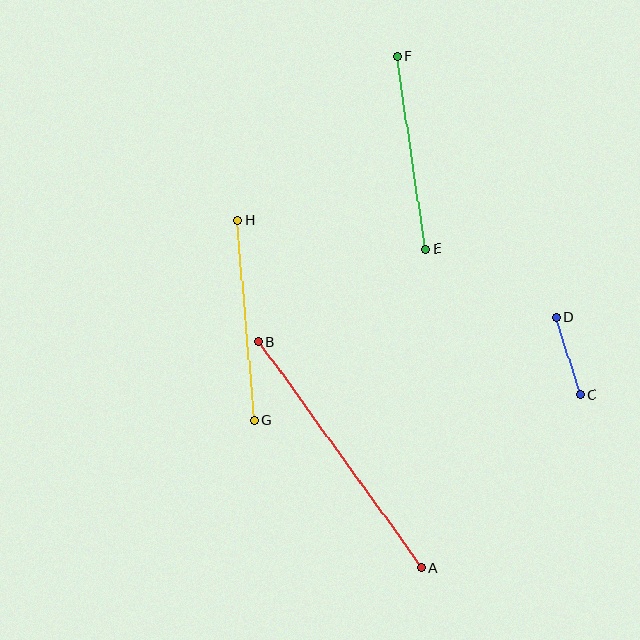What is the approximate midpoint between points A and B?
The midpoint is at approximately (340, 454) pixels.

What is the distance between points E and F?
The distance is approximately 195 pixels.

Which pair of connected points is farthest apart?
Points A and B are farthest apart.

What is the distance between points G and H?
The distance is approximately 200 pixels.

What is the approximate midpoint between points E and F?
The midpoint is at approximately (411, 152) pixels.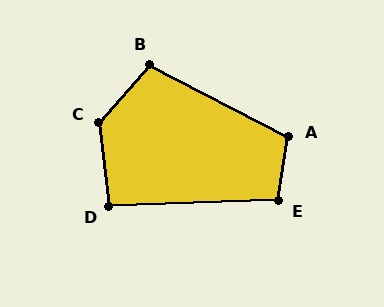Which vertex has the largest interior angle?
C, at approximately 132 degrees.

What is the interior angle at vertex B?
Approximately 104 degrees (obtuse).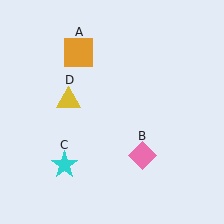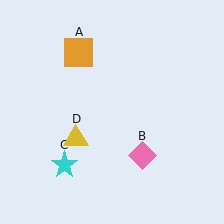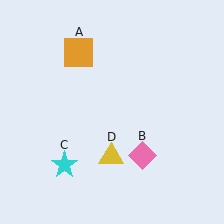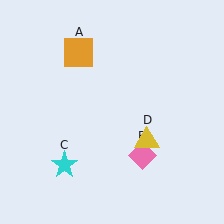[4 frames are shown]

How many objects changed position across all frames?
1 object changed position: yellow triangle (object D).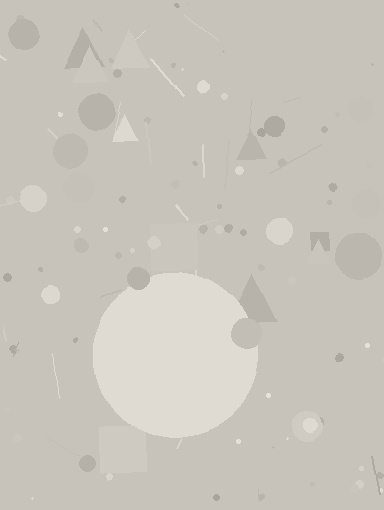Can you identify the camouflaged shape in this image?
The camouflaged shape is a circle.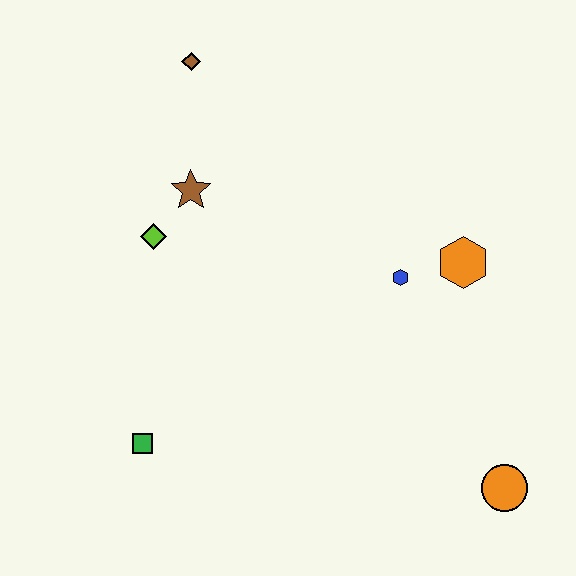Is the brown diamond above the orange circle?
Yes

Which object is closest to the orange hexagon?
The blue hexagon is closest to the orange hexagon.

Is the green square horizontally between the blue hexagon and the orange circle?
No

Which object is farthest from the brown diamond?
The orange circle is farthest from the brown diamond.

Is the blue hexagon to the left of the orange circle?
Yes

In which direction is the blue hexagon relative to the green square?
The blue hexagon is to the right of the green square.